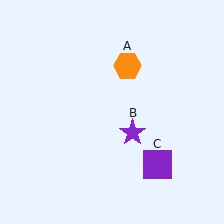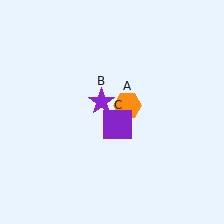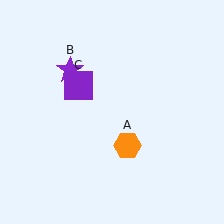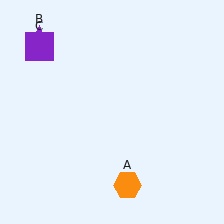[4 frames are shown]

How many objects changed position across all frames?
3 objects changed position: orange hexagon (object A), purple star (object B), purple square (object C).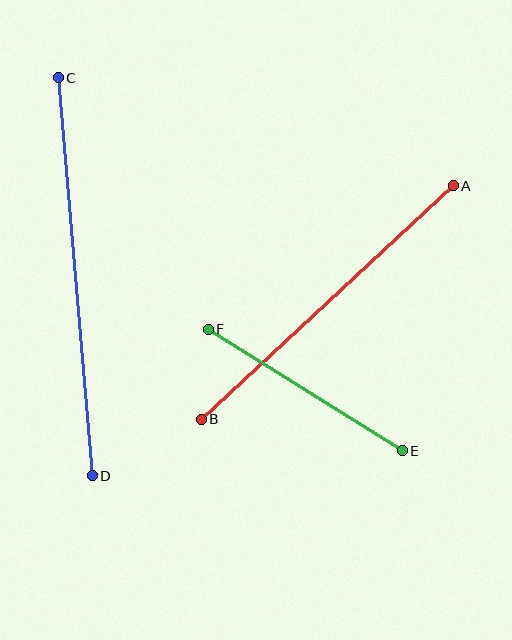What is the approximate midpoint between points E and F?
The midpoint is at approximately (305, 390) pixels.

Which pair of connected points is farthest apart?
Points C and D are farthest apart.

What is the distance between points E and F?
The distance is approximately 229 pixels.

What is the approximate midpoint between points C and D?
The midpoint is at approximately (75, 277) pixels.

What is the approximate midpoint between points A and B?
The midpoint is at approximately (327, 302) pixels.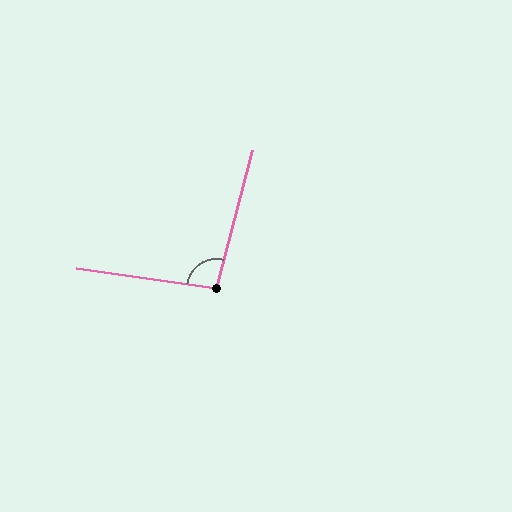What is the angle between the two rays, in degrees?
Approximately 97 degrees.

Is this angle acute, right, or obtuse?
It is obtuse.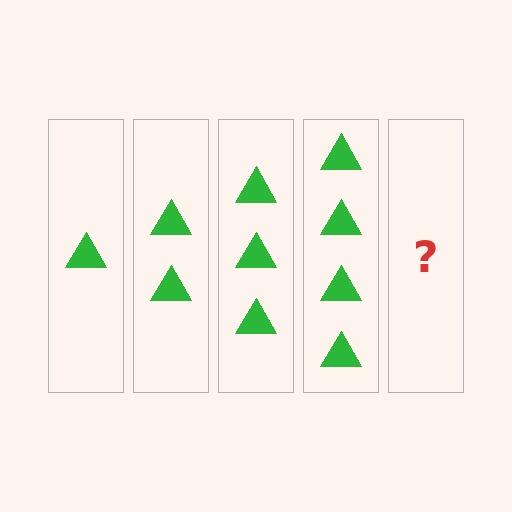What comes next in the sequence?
The next element should be 5 triangles.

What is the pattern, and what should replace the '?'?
The pattern is that each step adds one more triangle. The '?' should be 5 triangles.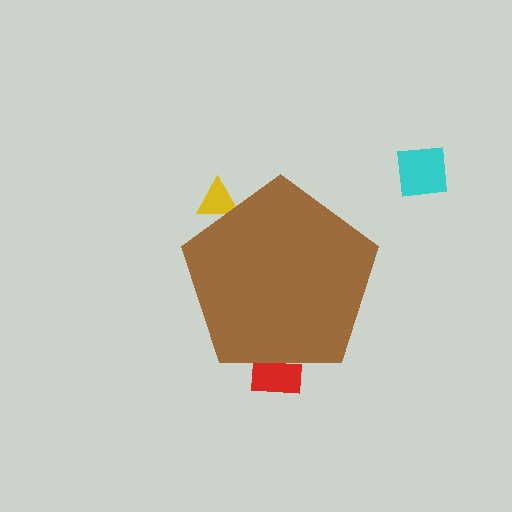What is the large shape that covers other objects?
A brown pentagon.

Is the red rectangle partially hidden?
Yes, the red rectangle is partially hidden behind the brown pentagon.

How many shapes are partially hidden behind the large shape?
2 shapes are partially hidden.